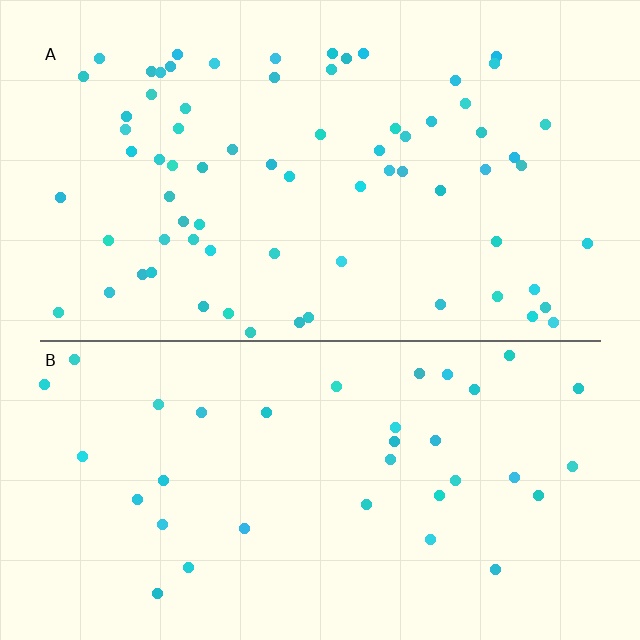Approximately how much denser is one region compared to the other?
Approximately 2.0× — region A over region B.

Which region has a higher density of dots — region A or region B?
A (the top).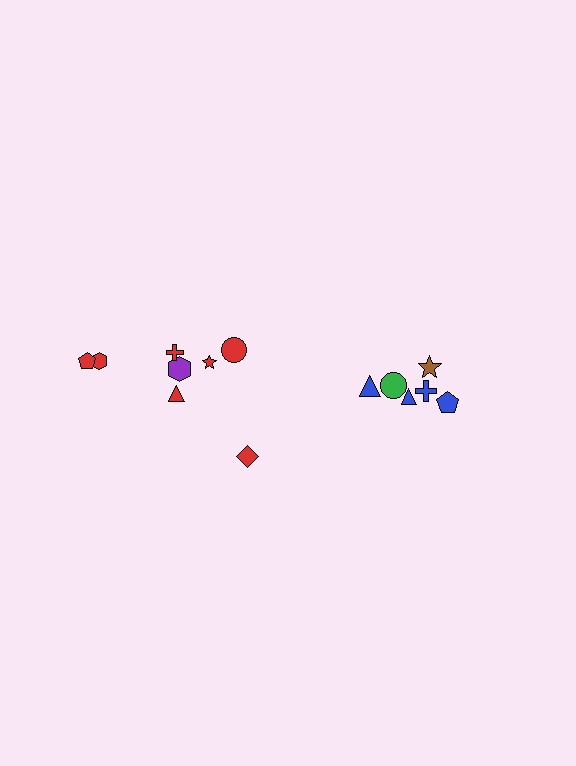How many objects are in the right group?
There are 6 objects.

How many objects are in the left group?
There are 8 objects.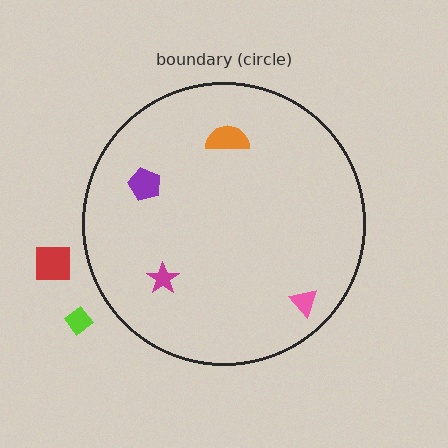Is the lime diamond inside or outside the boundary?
Outside.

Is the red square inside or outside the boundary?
Outside.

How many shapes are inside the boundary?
4 inside, 2 outside.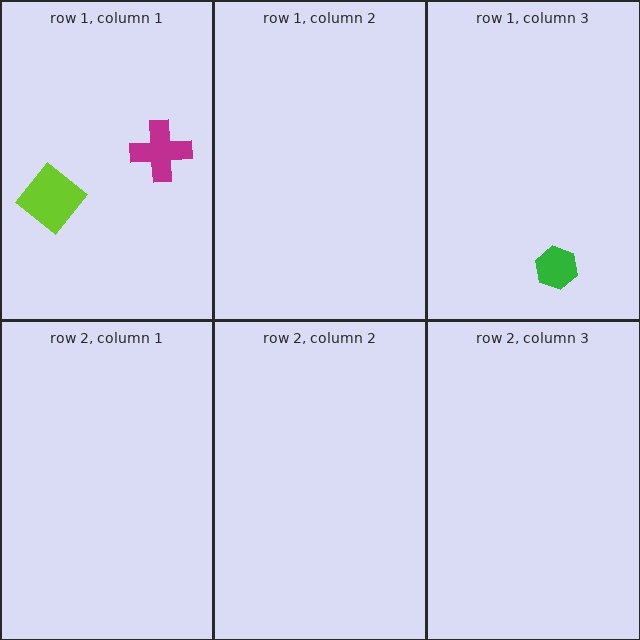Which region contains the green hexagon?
The row 1, column 3 region.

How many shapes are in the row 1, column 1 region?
2.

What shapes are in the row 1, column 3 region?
The green hexagon.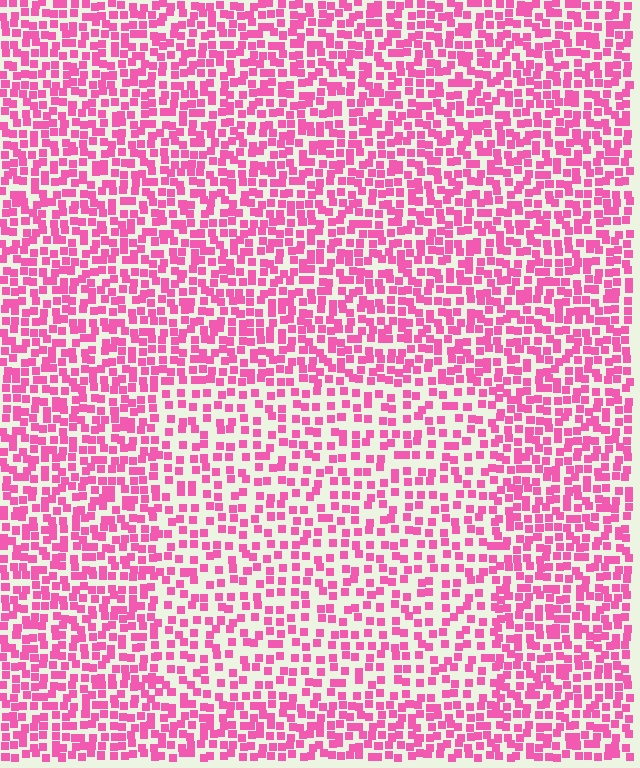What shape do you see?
I see a rectangle.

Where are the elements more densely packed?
The elements are more densely packed outside the rectangle boundary.